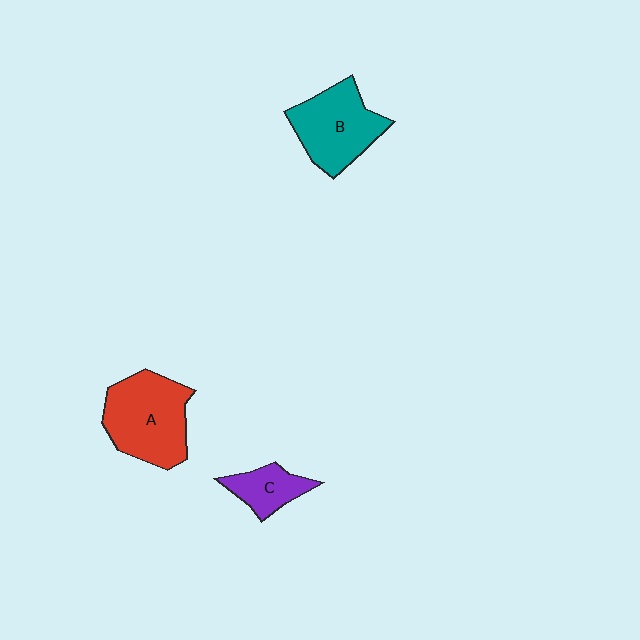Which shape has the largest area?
Shape A (red).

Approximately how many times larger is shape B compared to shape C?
Approximately 1.9 times.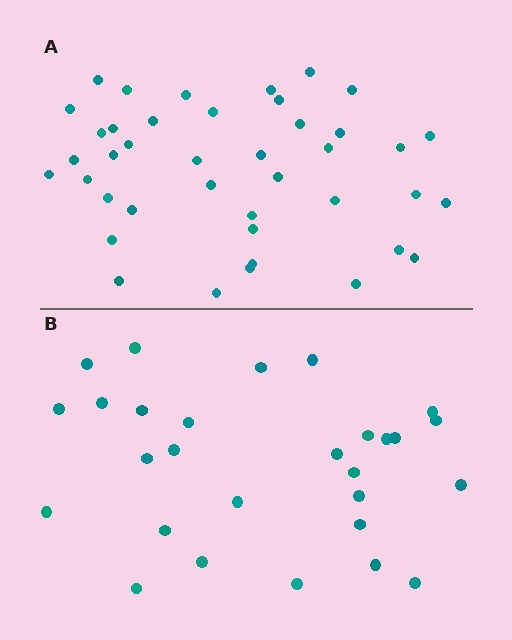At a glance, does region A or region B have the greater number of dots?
Region A (the top region) has more dots.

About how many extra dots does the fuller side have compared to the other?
Region A has approximately 15 more dots than region B.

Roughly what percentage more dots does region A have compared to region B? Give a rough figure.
About 45% more.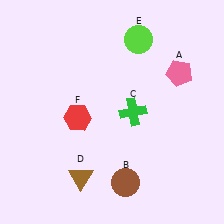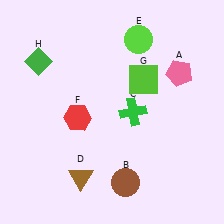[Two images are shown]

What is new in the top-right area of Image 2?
A lime square (G) was added in the top-right area of Image 2.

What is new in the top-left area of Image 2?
A green diamond (H) was added in the top-left area of Image 2.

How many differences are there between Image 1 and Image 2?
There are 2 differences between the two images.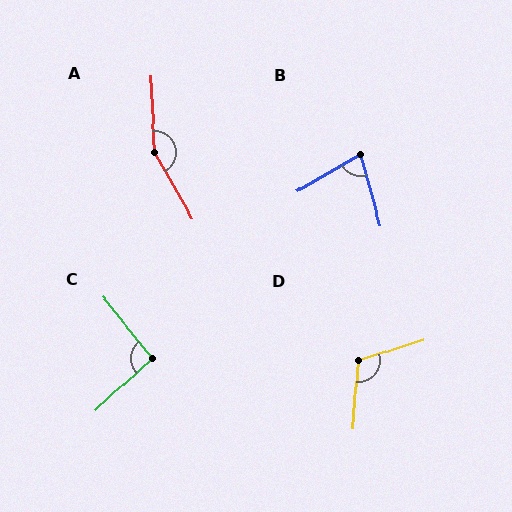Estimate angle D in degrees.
Approximately 112 degrees.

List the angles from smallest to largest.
B (76°), C (94°), D (112°), A (154°).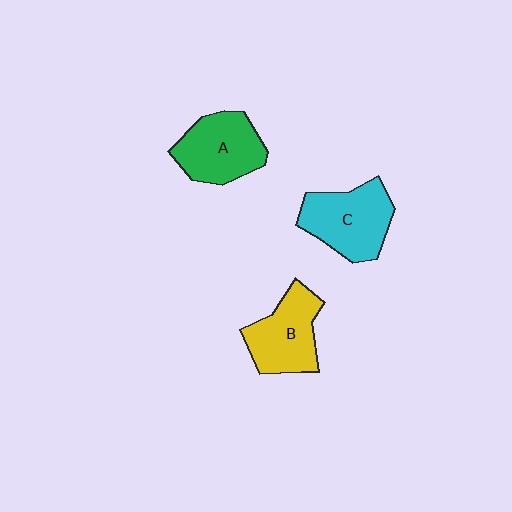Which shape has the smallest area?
Shape B (yellow).